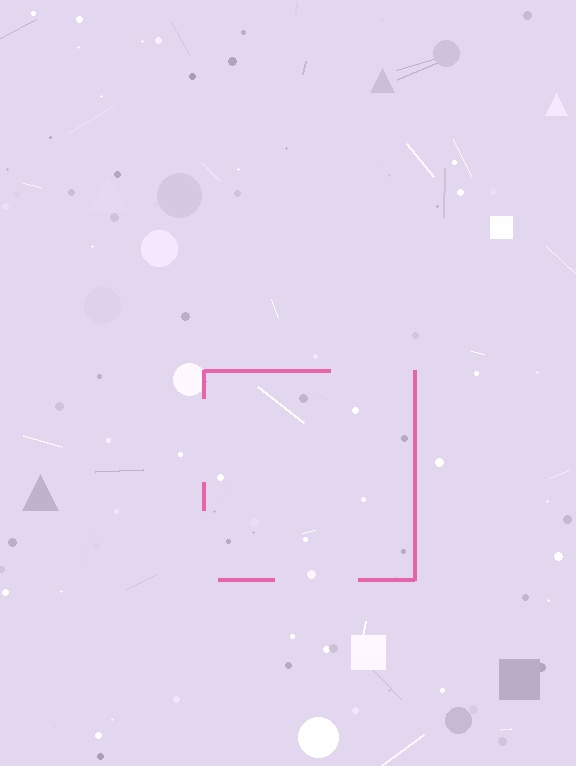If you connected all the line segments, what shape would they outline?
They would outline a square.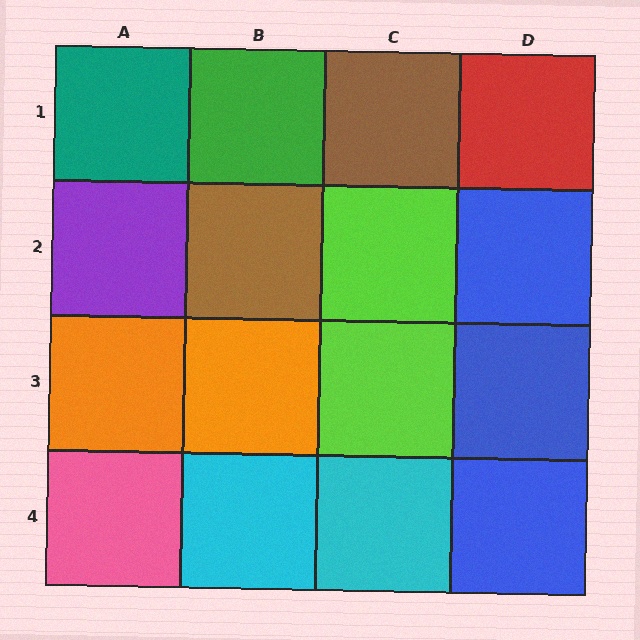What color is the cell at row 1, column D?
Red.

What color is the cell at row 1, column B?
Green.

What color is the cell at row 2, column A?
Purple.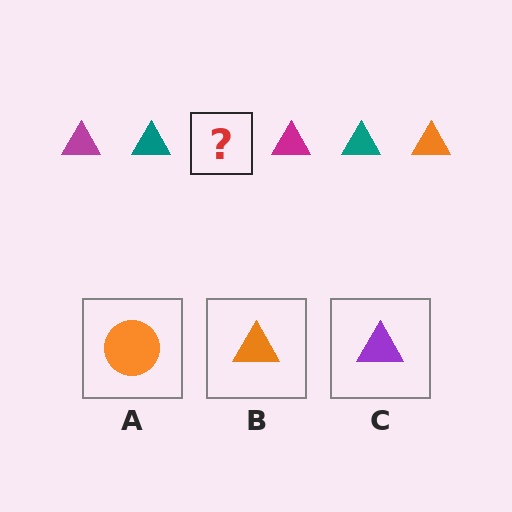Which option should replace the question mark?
Option B.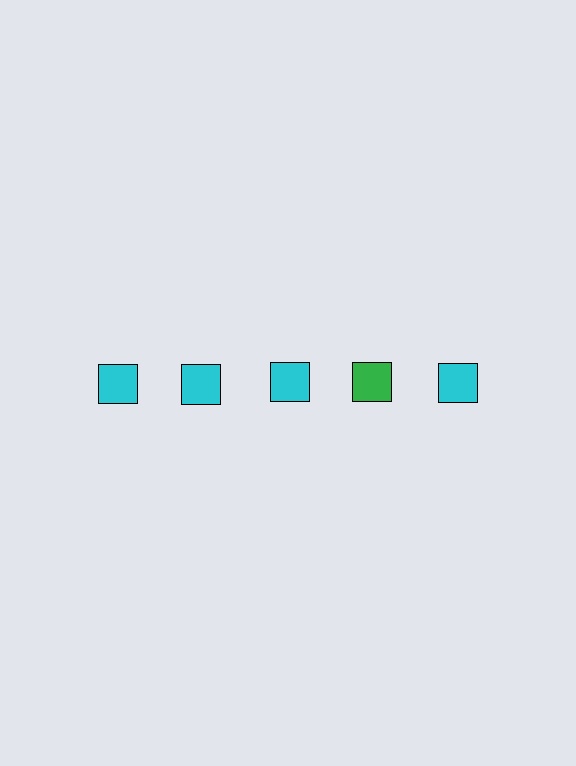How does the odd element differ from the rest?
It has a different color: green instead of cyan.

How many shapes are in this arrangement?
There are 5 shapes arranged in a grid pattern.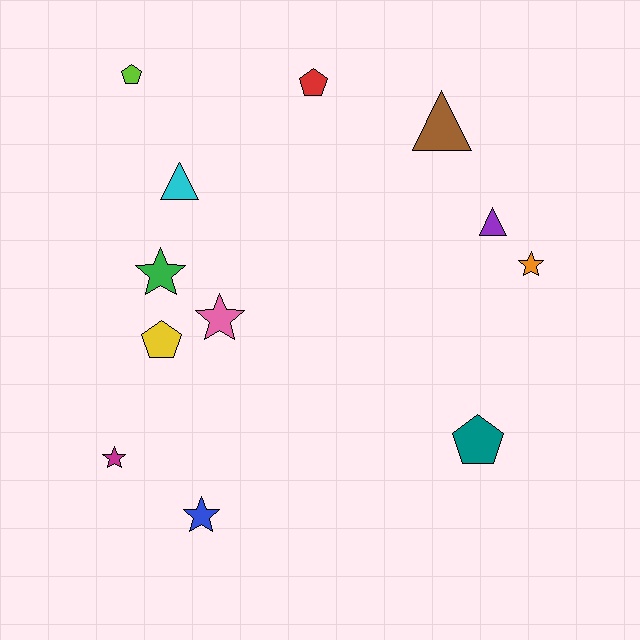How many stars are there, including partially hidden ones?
There are 5 stars.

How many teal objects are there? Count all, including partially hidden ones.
There is 1 teal object.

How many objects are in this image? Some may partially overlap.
There are 12 objects.